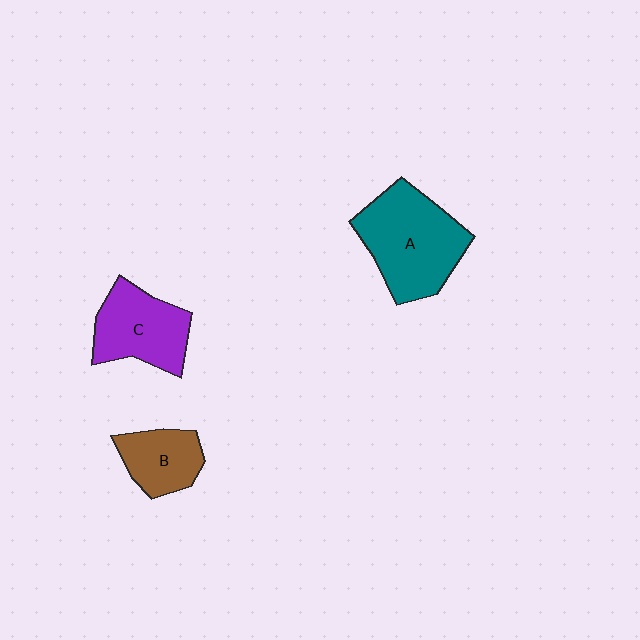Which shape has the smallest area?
Shape B (brown).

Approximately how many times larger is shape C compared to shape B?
Approximately 1.4 times.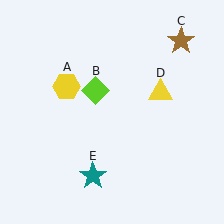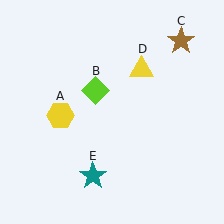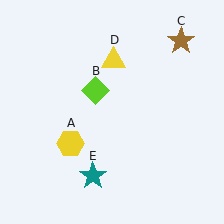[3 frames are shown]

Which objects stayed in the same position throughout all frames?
Lime diamond (object B) and brown star (object C) and teal star (object E) remained stationary.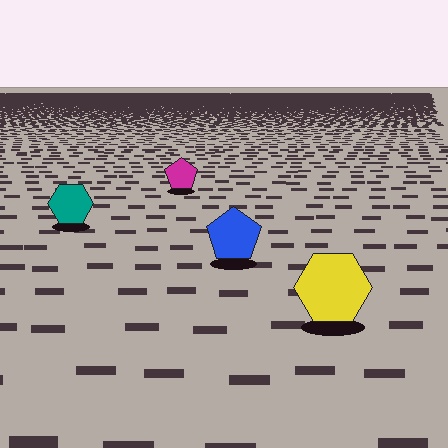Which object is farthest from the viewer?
The magenta pentagon is farthest from the viewer. It appears smaller and the ground texture around it is denser.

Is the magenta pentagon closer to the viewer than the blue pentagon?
No. The blue pentagon is closer — you can tell from the texture gradient: the ground texture is coarser near it.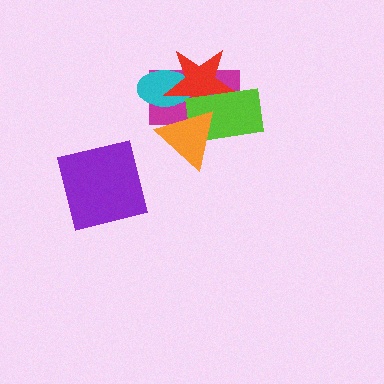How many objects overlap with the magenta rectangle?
4 objects overlap with the magenta rectangle.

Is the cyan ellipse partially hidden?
Yes, it is partially covered by another shape.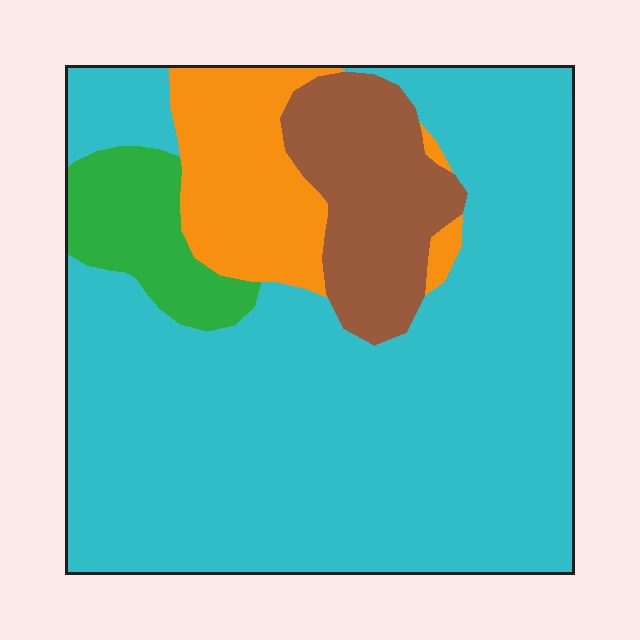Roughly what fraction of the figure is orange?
Orange takes up less than a quarter of the figure.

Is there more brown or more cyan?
Cyan.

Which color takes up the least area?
Green, at roughly 5%.